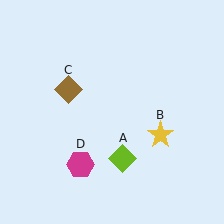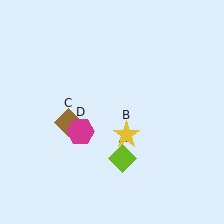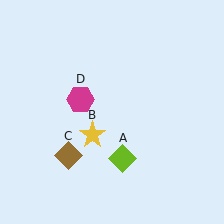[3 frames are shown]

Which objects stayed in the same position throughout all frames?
Lime diamond (object A) remained stationary.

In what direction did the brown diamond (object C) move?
The brown diamond (object C) moved down.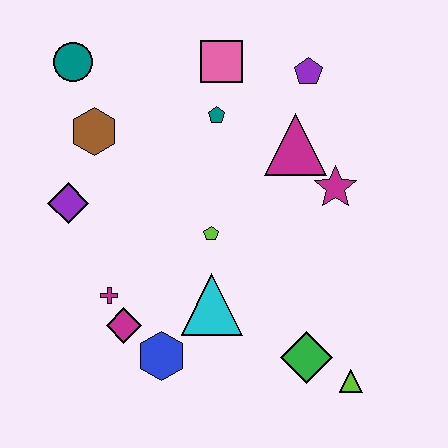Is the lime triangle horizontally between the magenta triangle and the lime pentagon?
No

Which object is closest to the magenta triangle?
The magenta star is closest to the magenta triangle.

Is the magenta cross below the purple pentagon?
Yes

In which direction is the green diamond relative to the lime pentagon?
The green diamond is below the lime pentagon.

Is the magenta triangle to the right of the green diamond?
No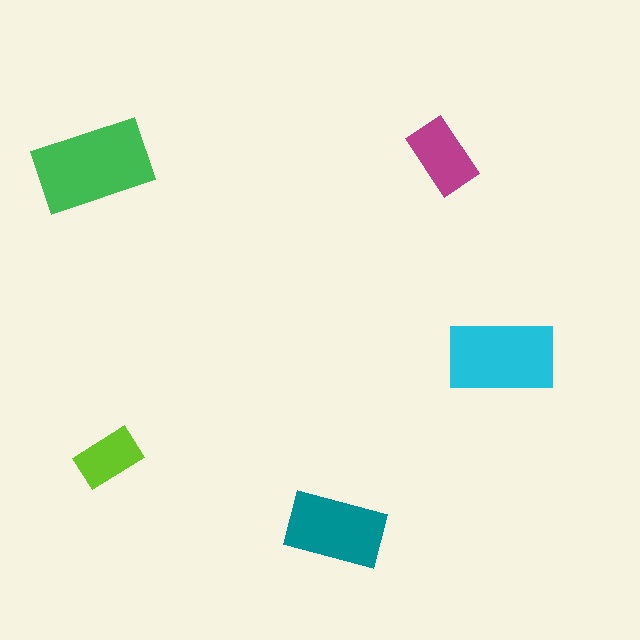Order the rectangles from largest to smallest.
the green one, the cyan one, the teal one, the magenta one, the lime one.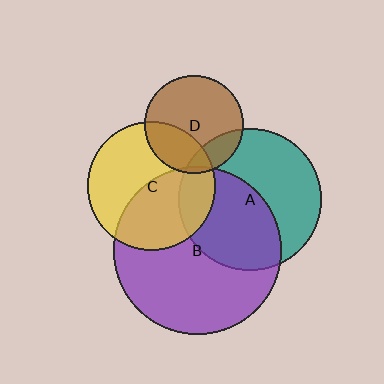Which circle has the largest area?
Circle B (purple).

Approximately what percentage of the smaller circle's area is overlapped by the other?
Approximately 5%.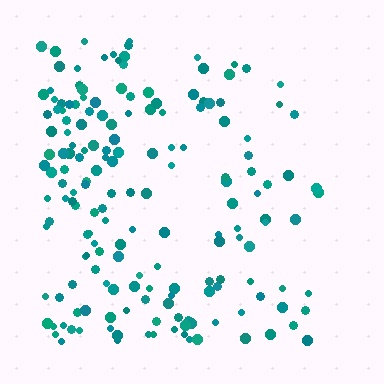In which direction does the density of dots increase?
From right to left, with the left side densest.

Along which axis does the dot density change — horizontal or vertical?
Horizontal.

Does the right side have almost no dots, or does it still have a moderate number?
Still a moderate number, just noticeably fewer than the left.